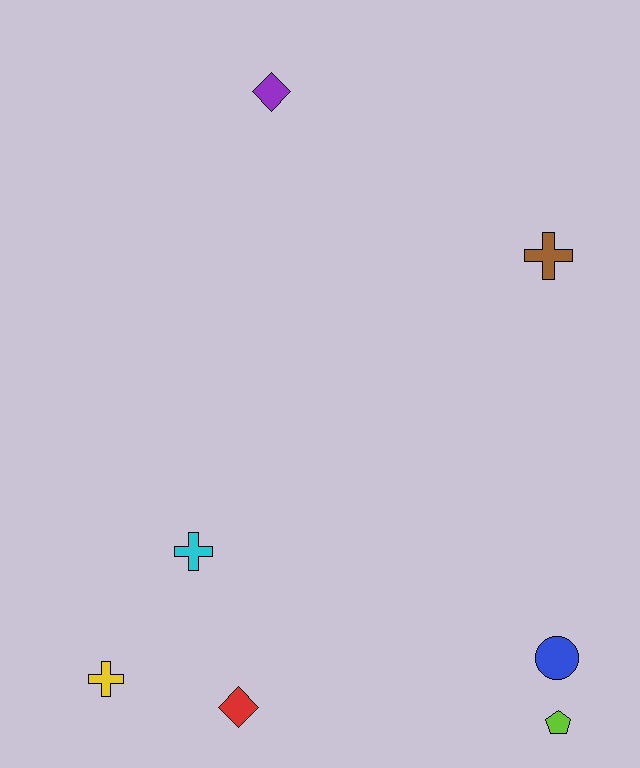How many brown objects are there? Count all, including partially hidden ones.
There is 1 brown object.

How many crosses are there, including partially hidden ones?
There are 3 crosses.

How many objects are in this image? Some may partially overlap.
There are 7 objects.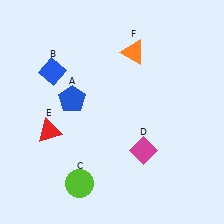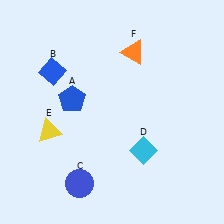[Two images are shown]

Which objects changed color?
C changed from lime to blue. D changed from magenta to cyan. E changed from red to yellow.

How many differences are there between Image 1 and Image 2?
There are 3 differences between the two images.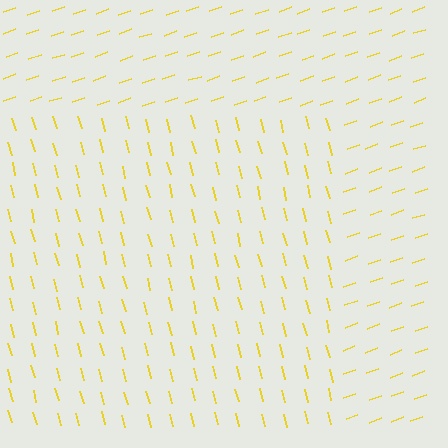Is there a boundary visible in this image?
Yes, there is a texture boundary formed by a change in line orientation.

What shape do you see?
I see a rectangle.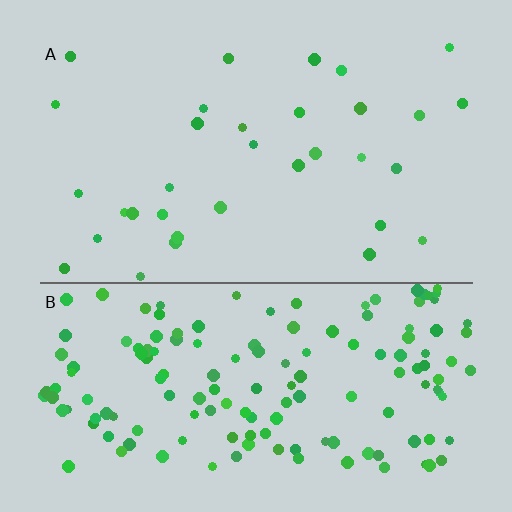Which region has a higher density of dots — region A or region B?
B (the bottom).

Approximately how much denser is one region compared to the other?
Approximately 4.8× — region B over region A.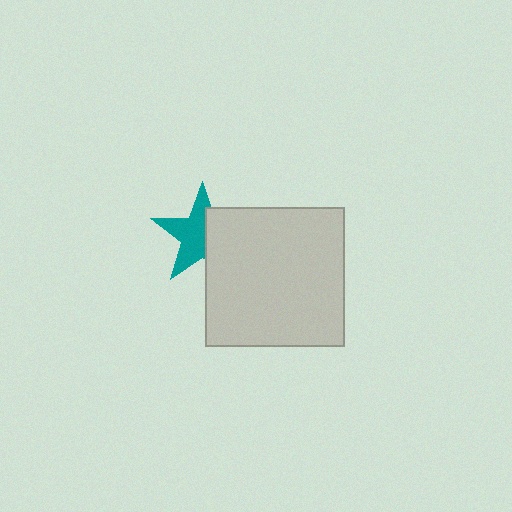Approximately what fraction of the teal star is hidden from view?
Roughly 41% of the teal star is hidden behind the light gray square.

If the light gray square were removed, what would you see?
You would see the complete teal star.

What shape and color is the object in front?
The object in front is a light gray square.